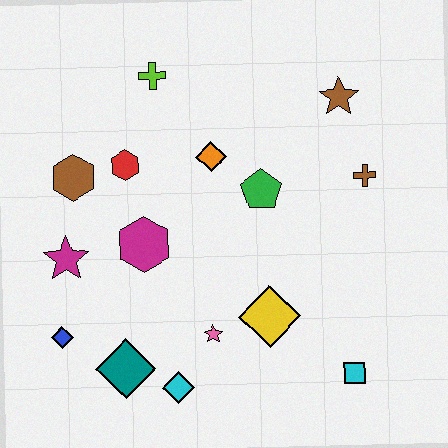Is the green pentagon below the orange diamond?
Yes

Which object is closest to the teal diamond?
The cyan diamond is closest to the teal diamond.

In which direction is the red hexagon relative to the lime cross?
The red hexagon is below the lime cross.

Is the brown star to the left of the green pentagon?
No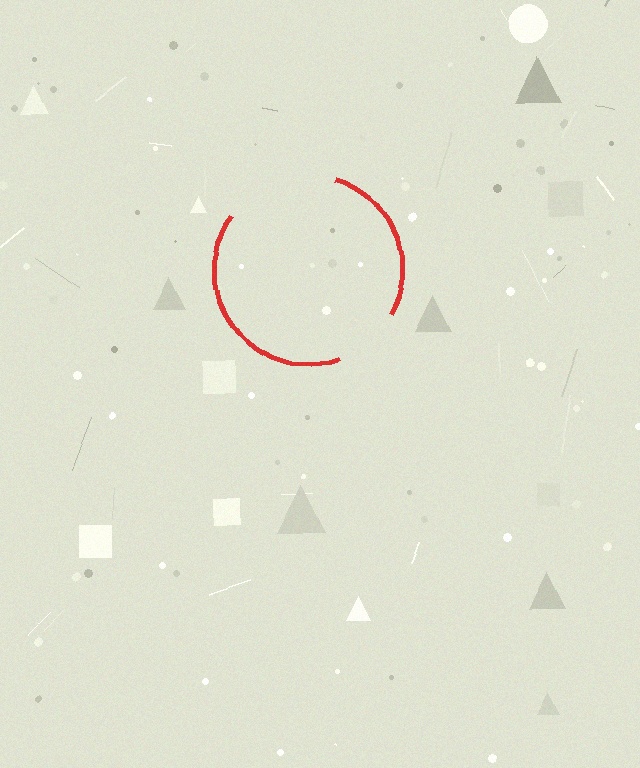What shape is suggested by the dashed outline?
The dashed outline suggests a circle.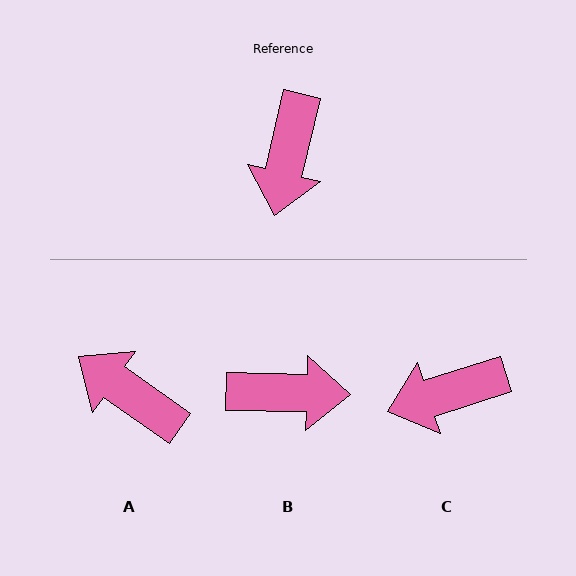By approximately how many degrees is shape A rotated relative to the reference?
Approximately 112 degrees clockwise.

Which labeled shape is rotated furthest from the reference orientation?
A, about 112 degrees away.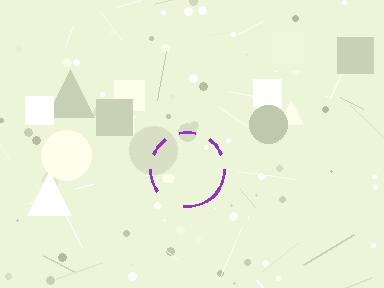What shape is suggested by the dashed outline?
The dashed outline suggests a circle.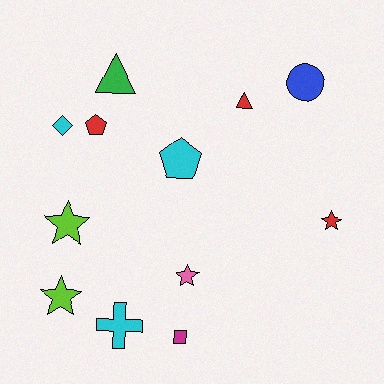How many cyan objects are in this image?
There are 3 cyan objects.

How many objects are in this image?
There are 12 objects.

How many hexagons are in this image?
There are no hexagons.